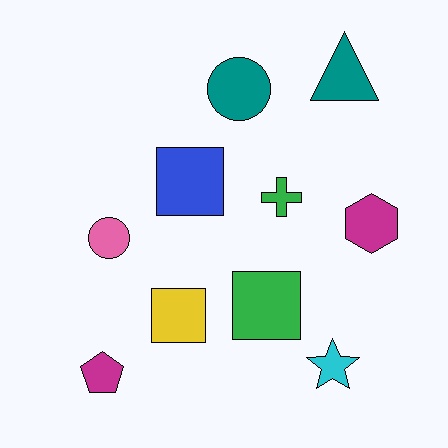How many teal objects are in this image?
There are 2 teal objects.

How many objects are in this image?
There are 10 objects.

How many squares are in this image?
There are 3 squares.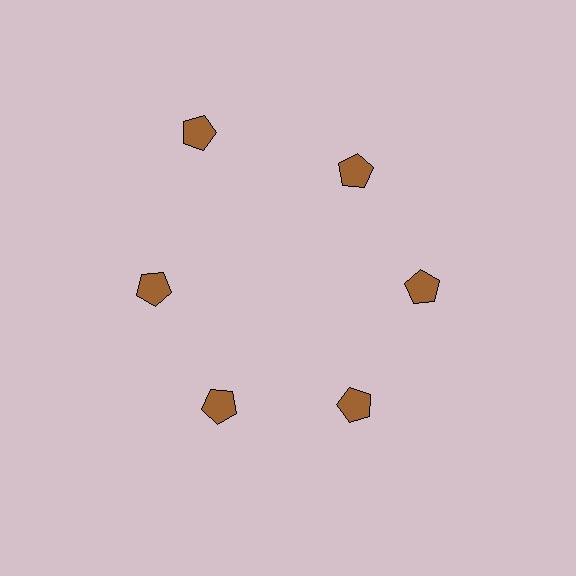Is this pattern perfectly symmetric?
No. The 6 brown pentagons are arranged in a ring, but one element near the 11 o'clock position is pushed outward from the center, breaking the 6-fold rotational symmetry.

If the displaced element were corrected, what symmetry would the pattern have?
It would have 6-fold rotational symmetry — the pattern would map onto itself every 60 degrees.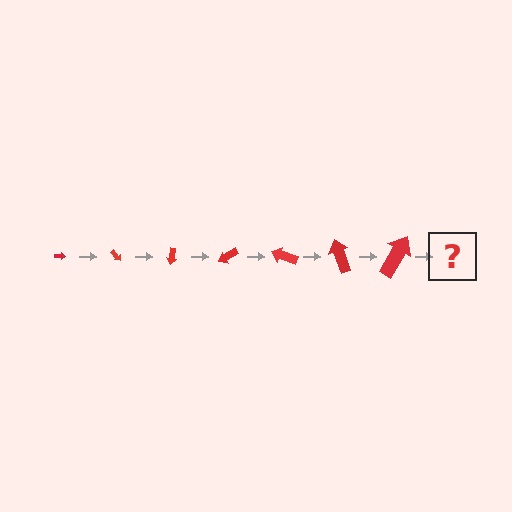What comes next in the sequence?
The next element should be an arrow, larger than the previous one and rotated 350 degrees from the start.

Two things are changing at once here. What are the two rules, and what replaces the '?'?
The two rules are that the arrow grows larger each step and it rotates 50 degrees each step. The '?' should be an arrow, larger than the previous one and rotated 350 degrees from the start.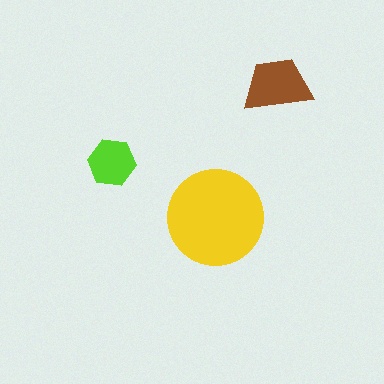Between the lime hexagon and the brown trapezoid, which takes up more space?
The brown trapezoid.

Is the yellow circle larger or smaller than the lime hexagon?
Larger.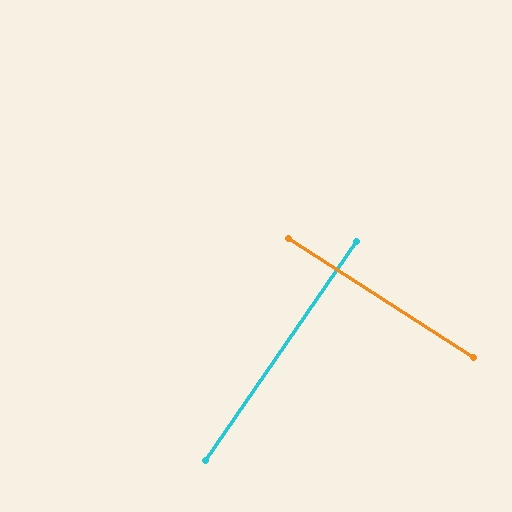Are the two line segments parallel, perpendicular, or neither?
Perpendicular — they meet at approximately 88°.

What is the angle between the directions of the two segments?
Approximately 88 degrees.